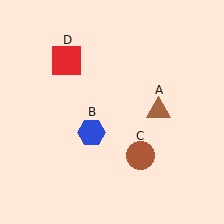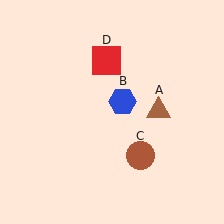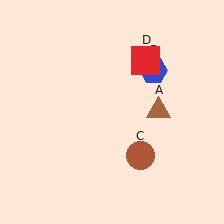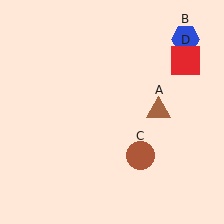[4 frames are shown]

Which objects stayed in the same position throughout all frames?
Brown triangle (object A) and brown circle (object C) remained stationary.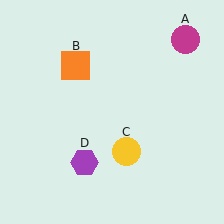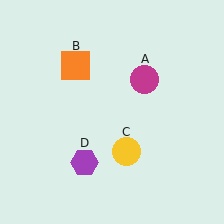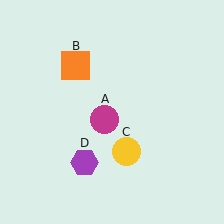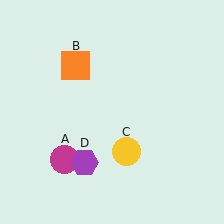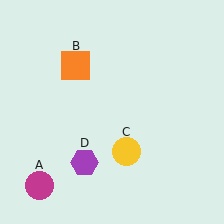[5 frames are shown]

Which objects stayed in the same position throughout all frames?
Orange square (object B) and yellow circle (object C) and purple hexagon (object D) remained stationary.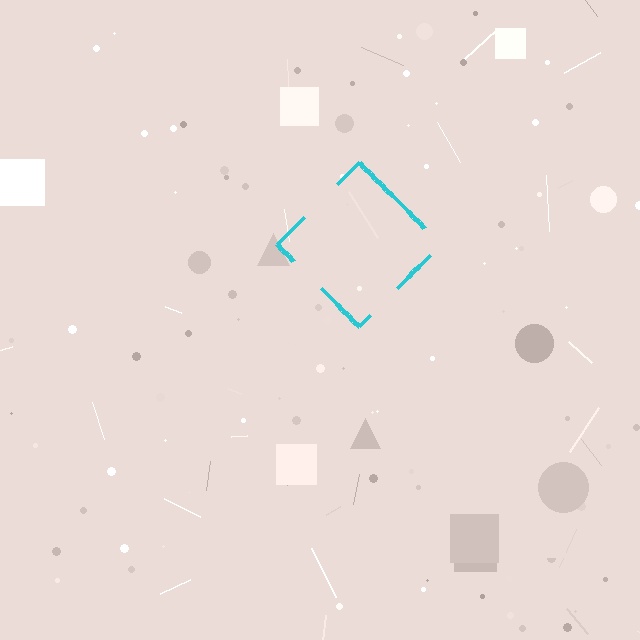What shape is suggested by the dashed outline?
The dashed outline suggests a diamond.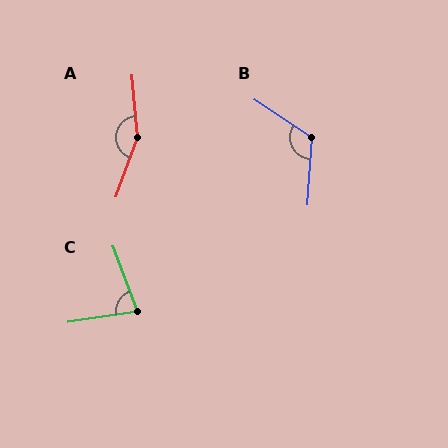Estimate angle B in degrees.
Approximately 120 degrees.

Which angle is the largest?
A, at approximately 155 degrees.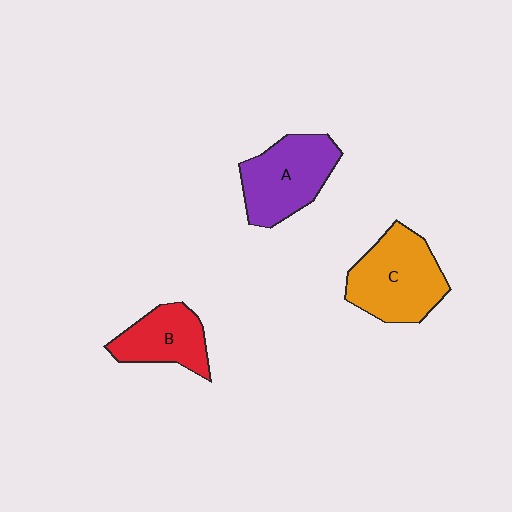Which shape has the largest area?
Shape C (orange).